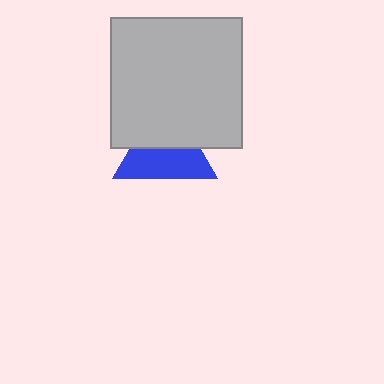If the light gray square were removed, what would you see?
You would see the complete blue triangle.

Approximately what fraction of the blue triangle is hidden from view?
Roughly 45% of the blue triangle is hidden behind the light gray square.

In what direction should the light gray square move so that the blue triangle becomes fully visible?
The light gray square should move up. That is the shortest direction to clear the overlap and leave the blue triangle fully visible.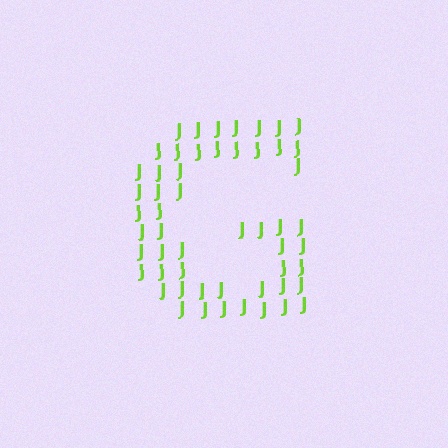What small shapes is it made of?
It is made of small letter J's.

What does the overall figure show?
The overall figure shows the letter G.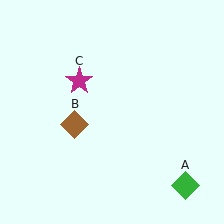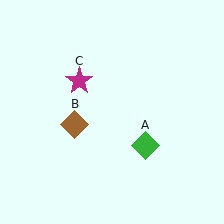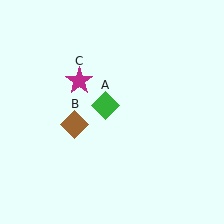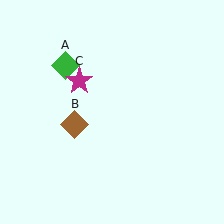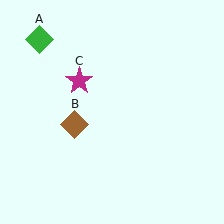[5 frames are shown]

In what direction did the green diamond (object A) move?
The green diamond (object A) moved up and to the left.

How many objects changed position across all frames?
1 object changed position: green diamond (object A).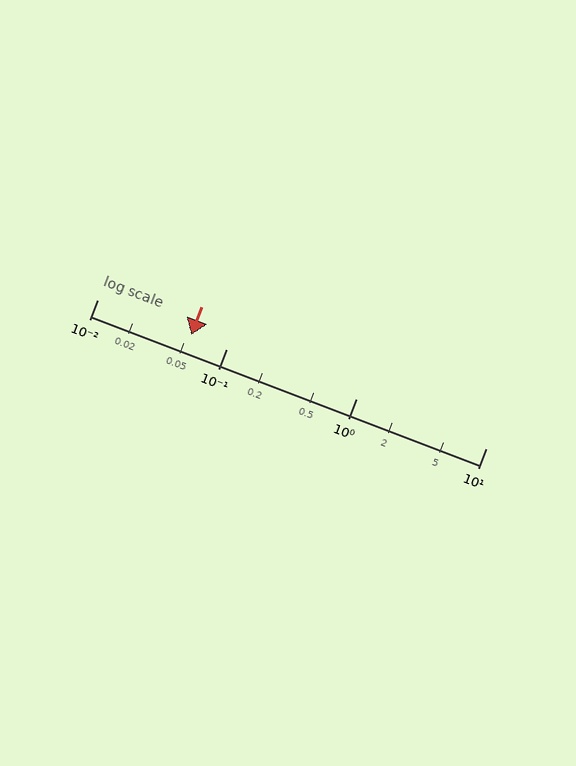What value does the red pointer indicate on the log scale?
The pointer indicates approximately 0.053.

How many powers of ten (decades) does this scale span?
The scale spans 3 decades, from 0.01 to 10.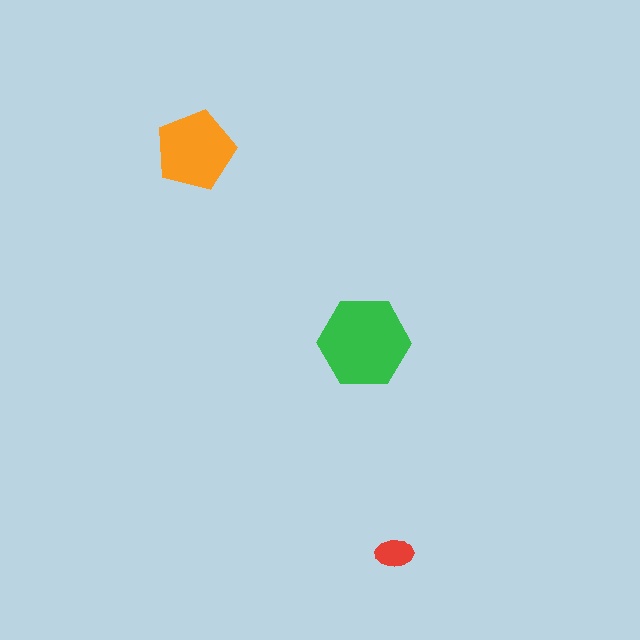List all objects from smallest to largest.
The red ellipse, the orange pentagon, the green hexagon.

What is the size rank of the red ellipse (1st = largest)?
3rd.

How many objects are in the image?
There are 3 objects in the image.